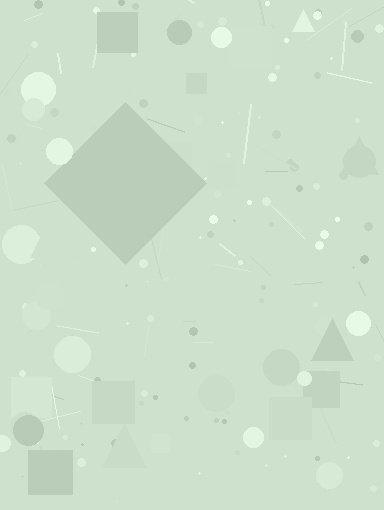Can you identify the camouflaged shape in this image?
The camouflaged shape is a diamond.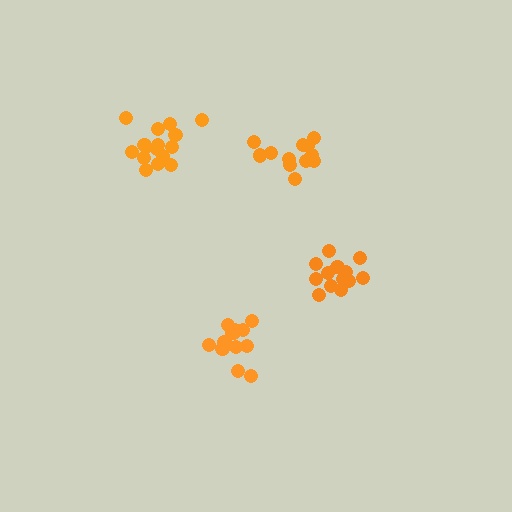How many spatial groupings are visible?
There are 4 spatial groupings.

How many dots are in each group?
Group 1: 17 dots, Group 2: 13 dots, Group 3: 13 dots, Group 4: 12 dots (55 total).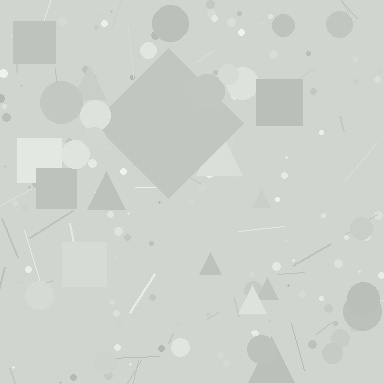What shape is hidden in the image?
A diamond is hidden in the image.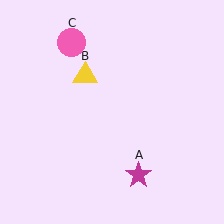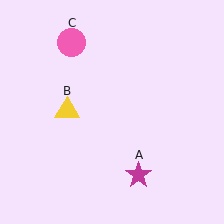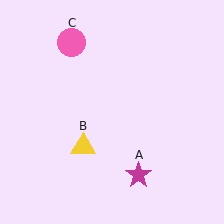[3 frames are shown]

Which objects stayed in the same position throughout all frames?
Magenta star (object A) and pink circle (object C) remained stationary.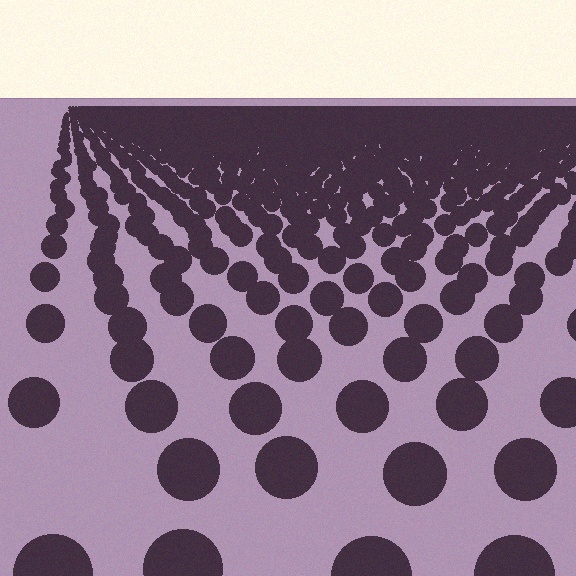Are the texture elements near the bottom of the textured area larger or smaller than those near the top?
Larger. Near the bottom, elements are closer to the viewer and appear at a bigger on-screen size.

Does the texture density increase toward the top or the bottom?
Density increases toward the top.